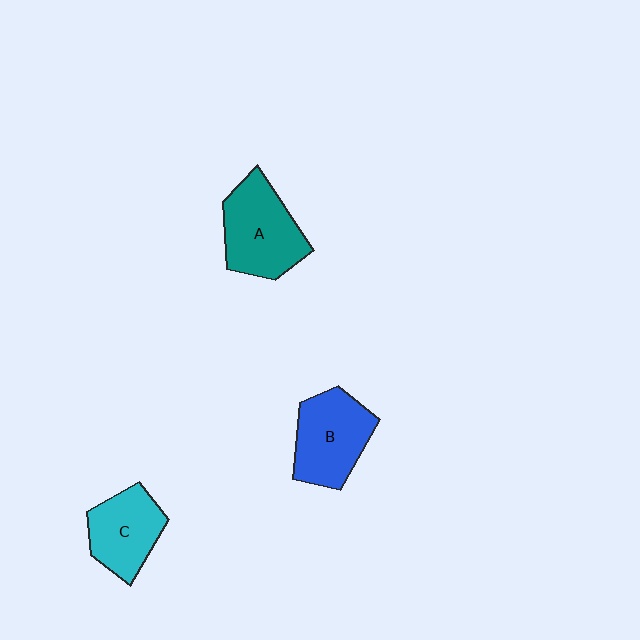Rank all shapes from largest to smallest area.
From largest to smallest: A (teal), B (blue), C (cyan).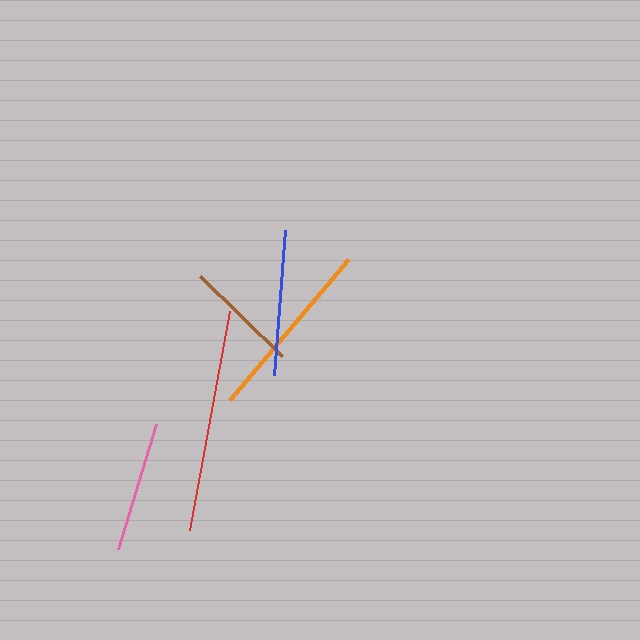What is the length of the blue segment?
The blue segment is approximately 145 pixels long.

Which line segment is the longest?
The red line is the longest at approximately 223 pixels.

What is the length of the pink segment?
The pink segment is approximately 130 pixels long.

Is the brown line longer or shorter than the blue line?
The blue line is longer than the brown line.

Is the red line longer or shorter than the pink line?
The red line is longer than the pink line.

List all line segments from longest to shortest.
From longest to shortest: red, orange, blue, pink, brown.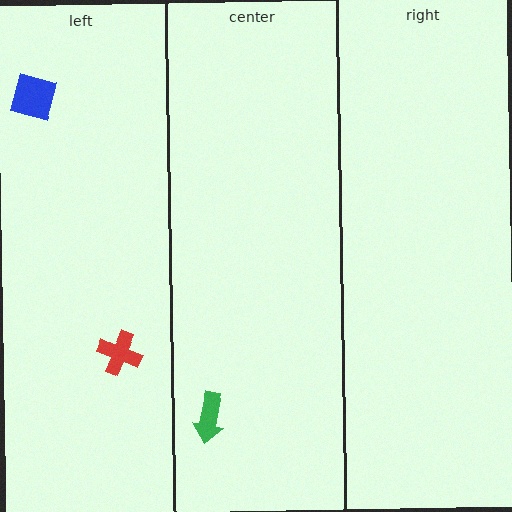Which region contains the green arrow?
The center region.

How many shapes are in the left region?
2.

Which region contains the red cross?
The left region.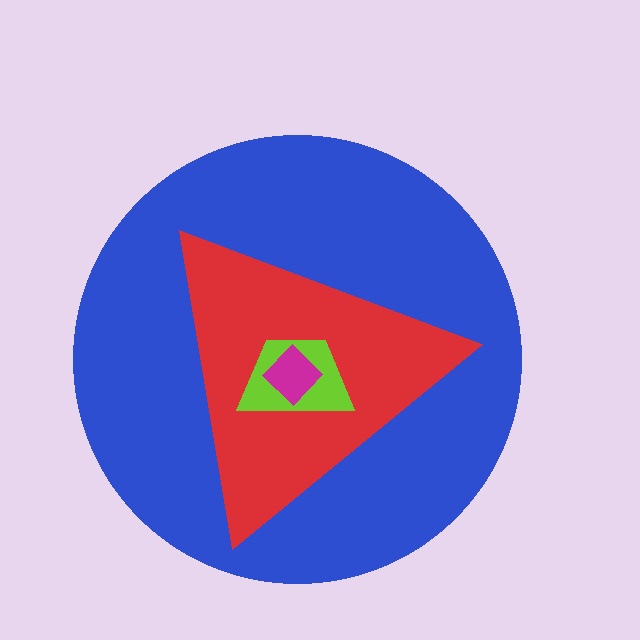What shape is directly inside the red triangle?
The lime trapezoid.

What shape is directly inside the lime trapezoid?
The magenta diamond.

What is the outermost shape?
The blue circle.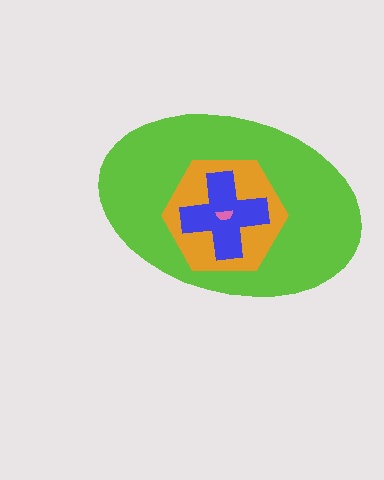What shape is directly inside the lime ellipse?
The orange hexagon.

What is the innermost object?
The pink semicircle.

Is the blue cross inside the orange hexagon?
Yes.